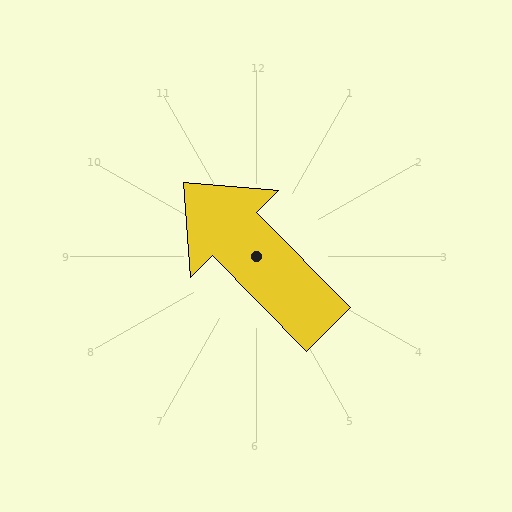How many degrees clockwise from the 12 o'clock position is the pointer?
Approximately 315 degrees.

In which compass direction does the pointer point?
Northwest.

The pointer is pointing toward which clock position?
Roughly 11 o'clock.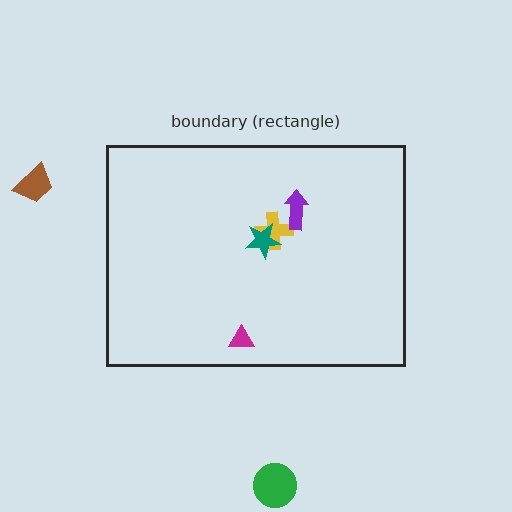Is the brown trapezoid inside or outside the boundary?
Outside.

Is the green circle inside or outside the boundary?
Outside.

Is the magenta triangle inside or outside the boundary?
Inside.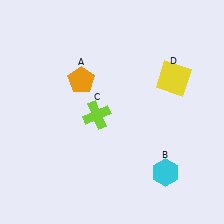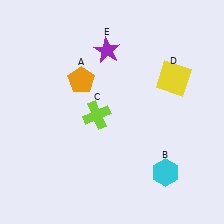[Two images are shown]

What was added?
A purple star (E) was added in Image 2.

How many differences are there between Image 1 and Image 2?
There is 1 difference between the two images.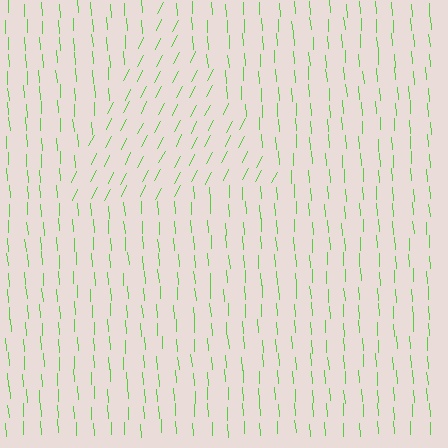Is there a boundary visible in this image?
Yes, there is a texture boundary formed by a change in line orientation.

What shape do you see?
I see a triangle.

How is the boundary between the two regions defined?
The boundary is defined purely by a change in line orientation (approximately 31 degrees difference). All lines are the same color and thickness.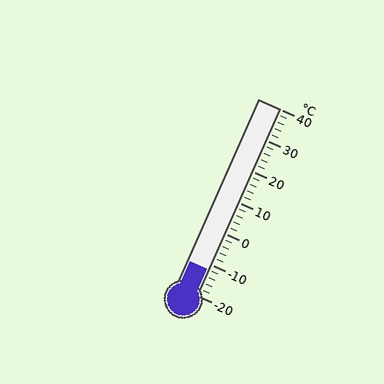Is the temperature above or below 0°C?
The temperature is below 0°C.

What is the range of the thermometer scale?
The thermometer scale ranges from -20°C to 40°C.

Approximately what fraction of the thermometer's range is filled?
The thermometer is filled to approximately 15% of its range.